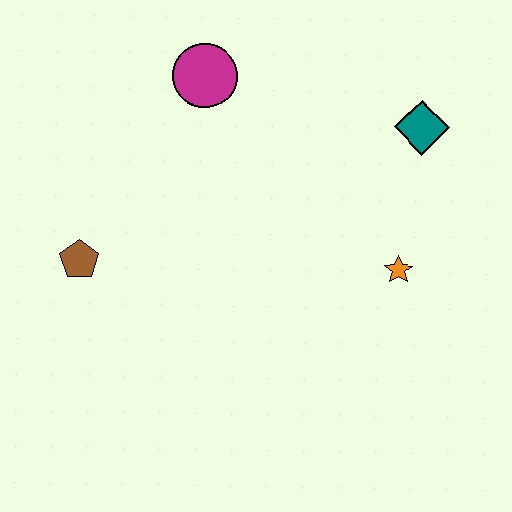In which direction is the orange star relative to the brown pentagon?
The orange star is to the right of the brown pentagon.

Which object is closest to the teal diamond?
The orange star is closest to the teal diamond.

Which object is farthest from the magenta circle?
The orange star is farthest from the magenta circle.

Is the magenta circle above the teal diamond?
Yes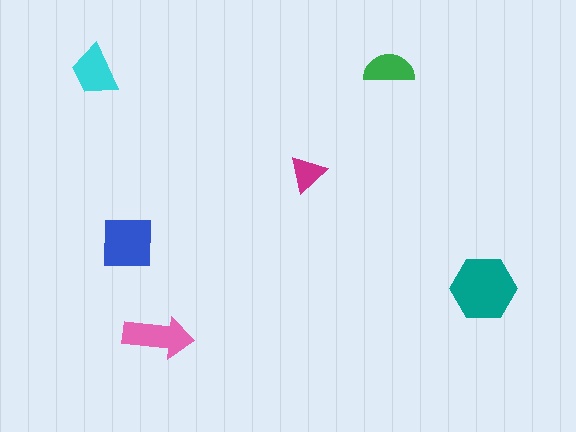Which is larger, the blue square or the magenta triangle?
The blue square.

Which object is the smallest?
The magenta triangle.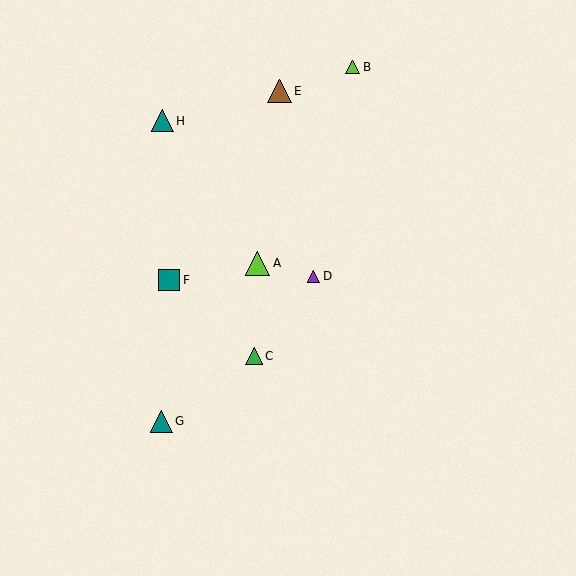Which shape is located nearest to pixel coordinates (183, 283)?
The teal square (labeled F) at (169, 280) is nearest to that location.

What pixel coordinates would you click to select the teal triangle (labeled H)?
Click at (162, 121) to select the teal triangle H.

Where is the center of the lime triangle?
The center of the lime triangle is at (353, 67).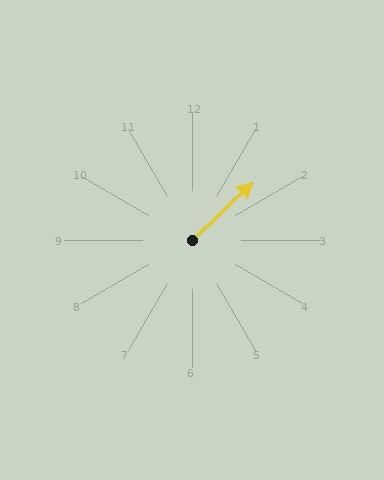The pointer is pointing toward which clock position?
Roughly 2 o'clock.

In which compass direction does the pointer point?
Northeast.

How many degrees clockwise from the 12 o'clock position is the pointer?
Approximately 46 degrees.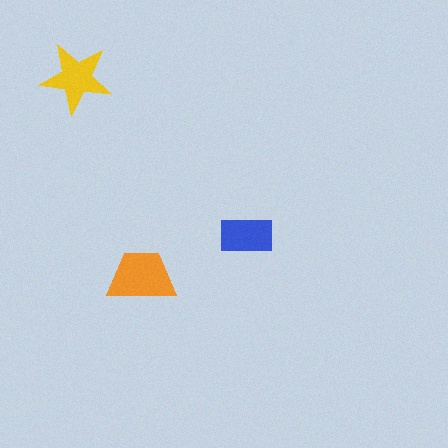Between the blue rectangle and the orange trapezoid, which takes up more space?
The orange trapezoid.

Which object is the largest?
The orange trapezoid.